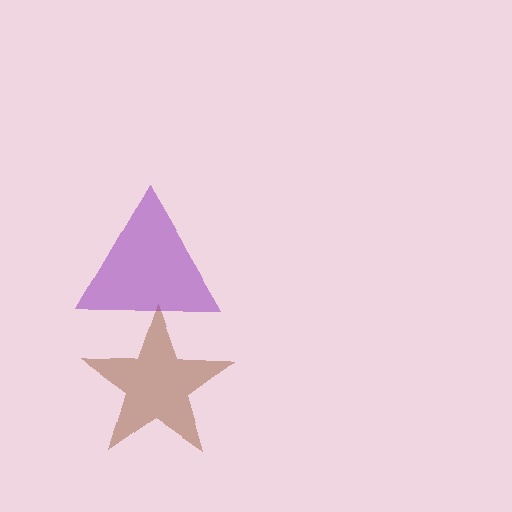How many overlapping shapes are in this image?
There are 2 overlapping shapes in the image.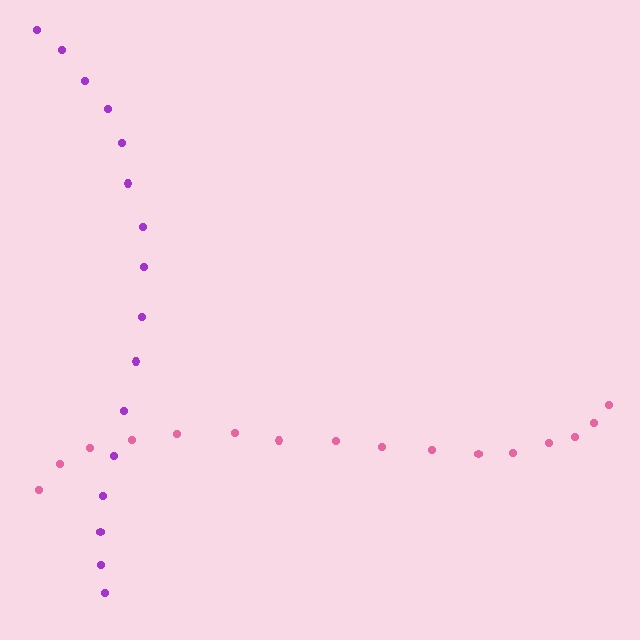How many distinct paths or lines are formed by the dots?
There are 2 distinct paths.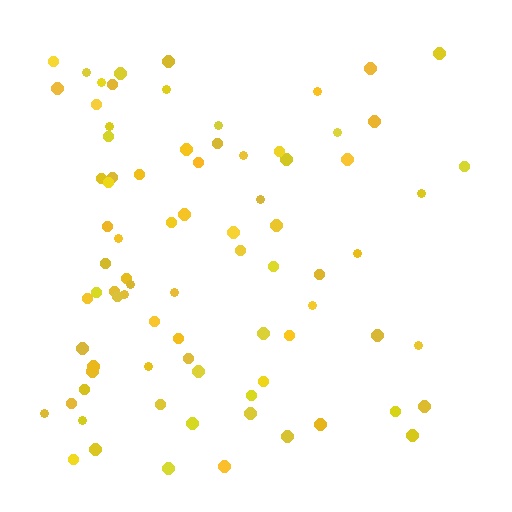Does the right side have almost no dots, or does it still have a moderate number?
Still a moderate number, just noticeably fewer than the left.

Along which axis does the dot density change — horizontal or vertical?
Horizontal.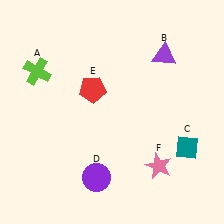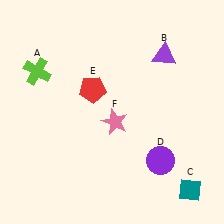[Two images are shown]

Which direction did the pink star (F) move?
The pink star (F) moved up.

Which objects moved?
The objects that moved are: the teal diamond (C), the purple circle (D), the pink star (F).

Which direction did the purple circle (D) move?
The purple circle (D) moved right.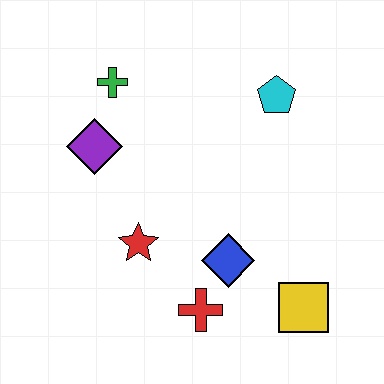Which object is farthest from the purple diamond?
The yellow square is farthest from the purple diamond.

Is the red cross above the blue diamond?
No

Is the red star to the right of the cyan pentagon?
No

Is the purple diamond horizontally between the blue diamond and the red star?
No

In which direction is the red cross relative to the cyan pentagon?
The red cross is below the cyan pentagon.